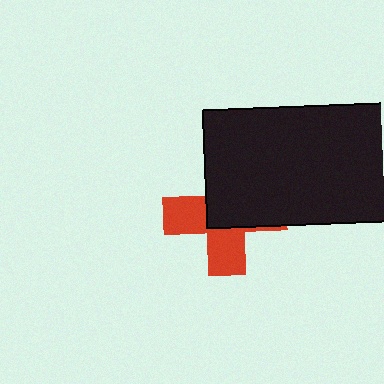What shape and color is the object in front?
The object in front is a black rectangle.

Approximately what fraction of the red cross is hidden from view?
Roughly 54% of the red cross is hidden behind the black rectangle.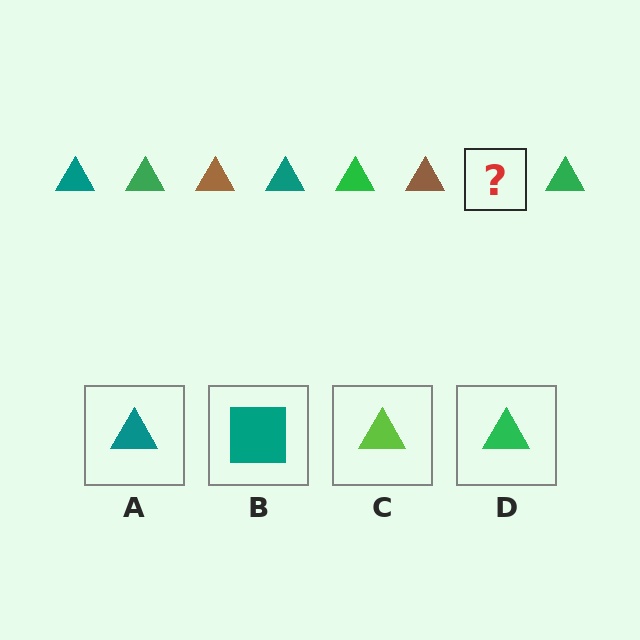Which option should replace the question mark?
Option A.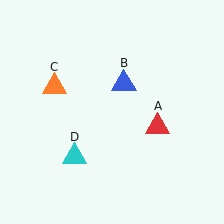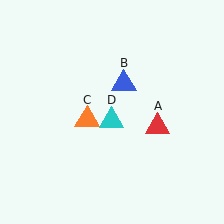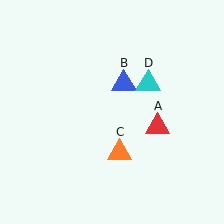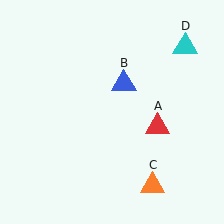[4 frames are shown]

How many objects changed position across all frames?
2 objects changed position: orange triangle (object C), cyan triangle (object D).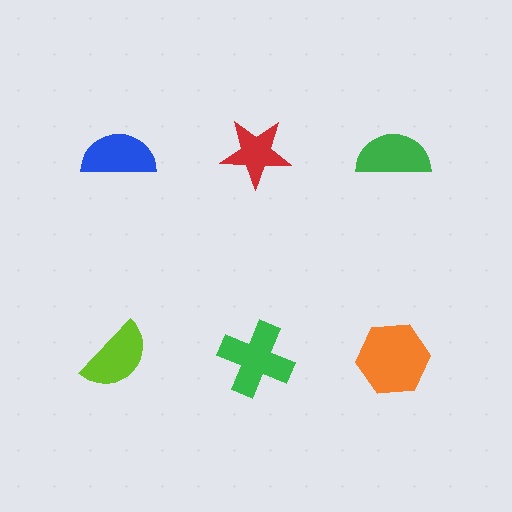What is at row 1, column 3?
A green semicircle.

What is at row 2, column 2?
A green cross.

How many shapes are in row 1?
3 shapes.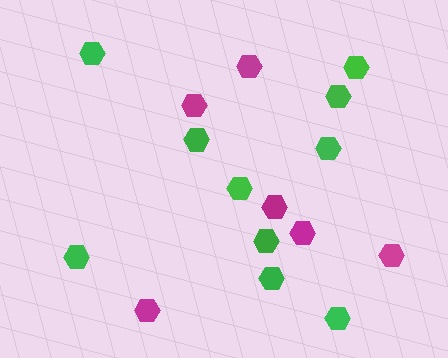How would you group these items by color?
There are 2 groups: one group of magenta hexagons (6) and one group of green hexagons (10).